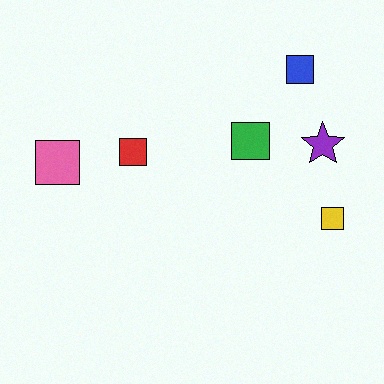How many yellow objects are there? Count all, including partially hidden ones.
There is 1 yellow object.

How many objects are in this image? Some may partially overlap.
There are 6 objects.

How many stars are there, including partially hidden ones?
There is 1 star.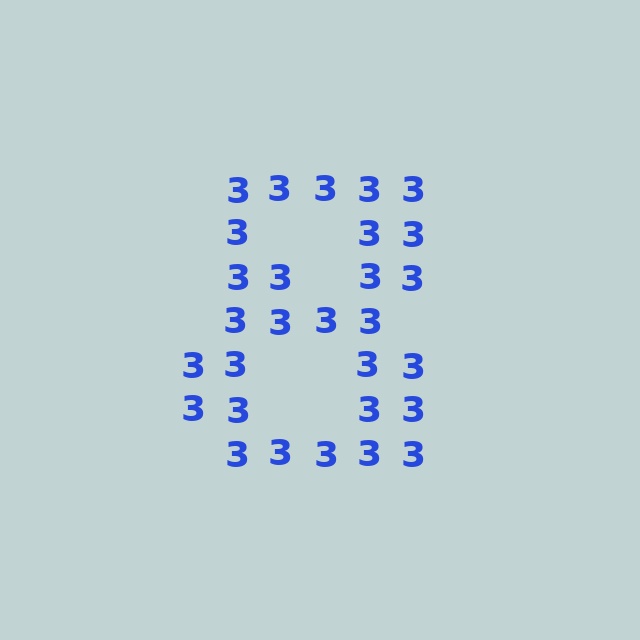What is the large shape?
The large shape is the digit 8.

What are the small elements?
The small elements are digit 3's.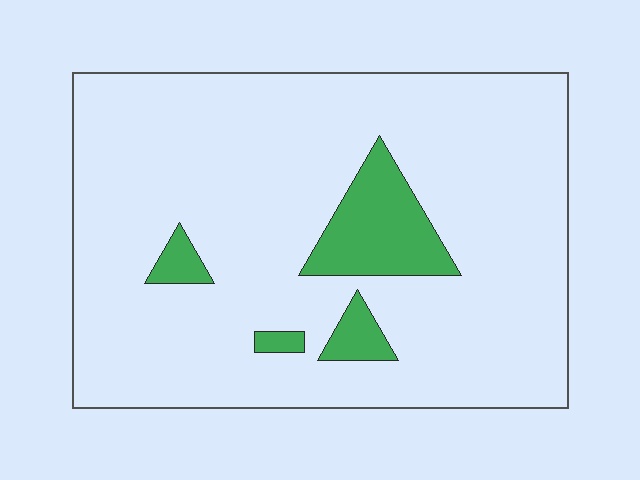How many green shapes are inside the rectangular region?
4.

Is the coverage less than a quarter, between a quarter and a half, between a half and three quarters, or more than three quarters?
Less than a quarter.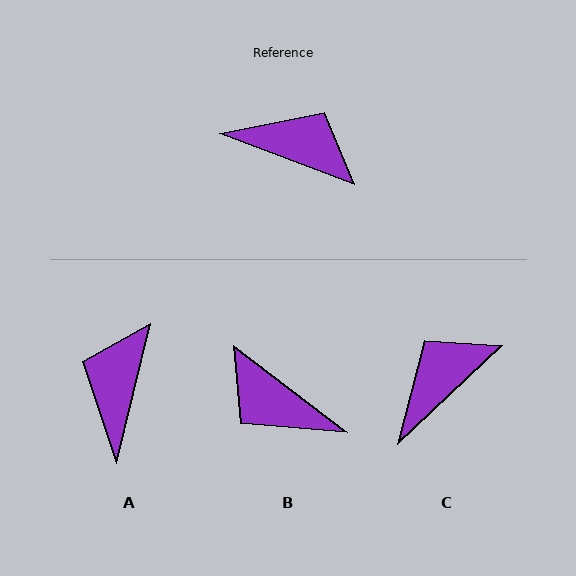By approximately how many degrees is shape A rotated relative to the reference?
Approximately 97 degrees counter-clockwise.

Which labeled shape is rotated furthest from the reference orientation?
B, about 163 degrees away.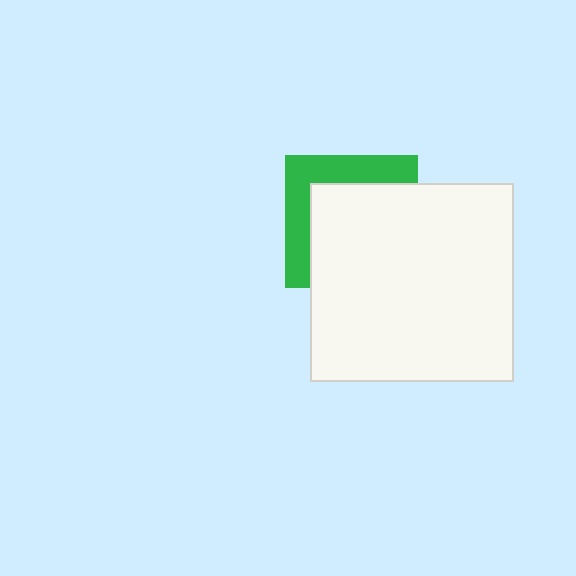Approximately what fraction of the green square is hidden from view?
Roughly 64% of the green square is hidden behind the white rectangle.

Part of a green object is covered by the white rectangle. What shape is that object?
It is a square.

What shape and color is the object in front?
The object in front is a white rectangle.